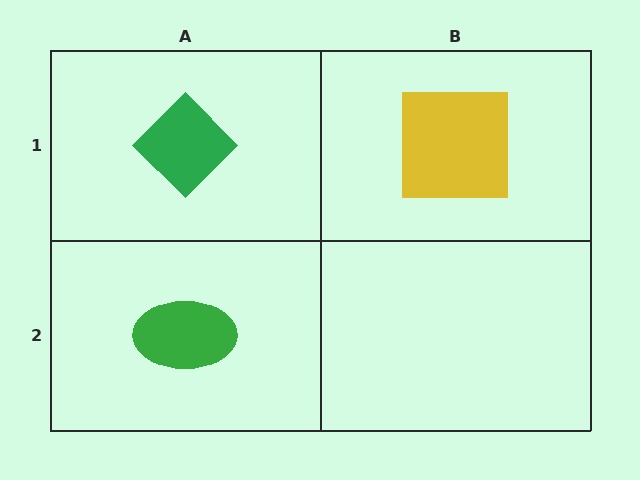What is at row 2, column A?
A green ellipse.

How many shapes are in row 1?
2 shapes.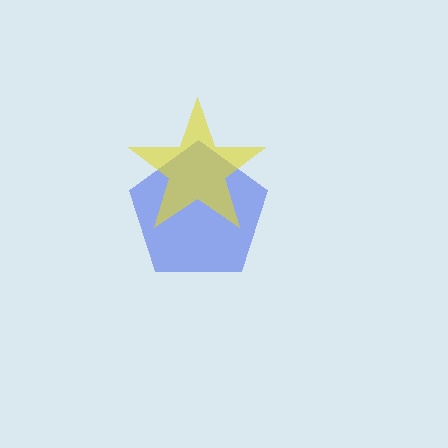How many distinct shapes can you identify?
There are 2 distinct shapes: a blue pentagon, a yellow star.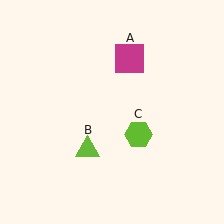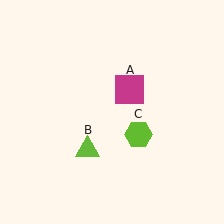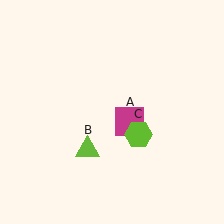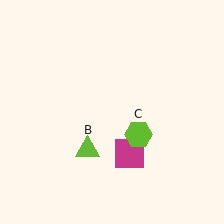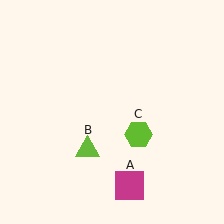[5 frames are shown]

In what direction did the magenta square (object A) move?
The magenta square (object A) moved down.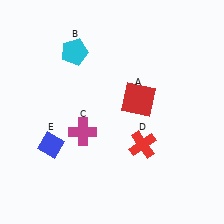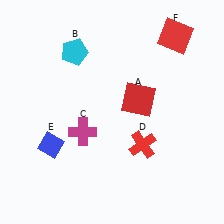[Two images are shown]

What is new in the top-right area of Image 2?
A red square (F) was added in the top-right area of Image 2.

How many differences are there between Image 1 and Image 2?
There is 1 difference between the two images.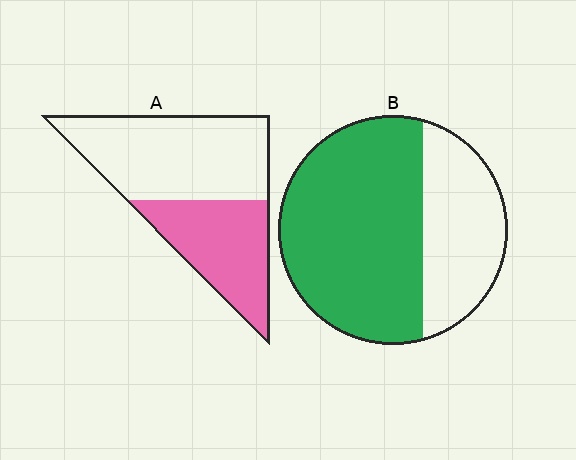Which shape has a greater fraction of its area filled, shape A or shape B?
Shape B.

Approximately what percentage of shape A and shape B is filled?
A is approximately 40% and B is approximately 65%.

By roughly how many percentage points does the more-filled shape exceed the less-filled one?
By roughly 25 percentage points (B over A).